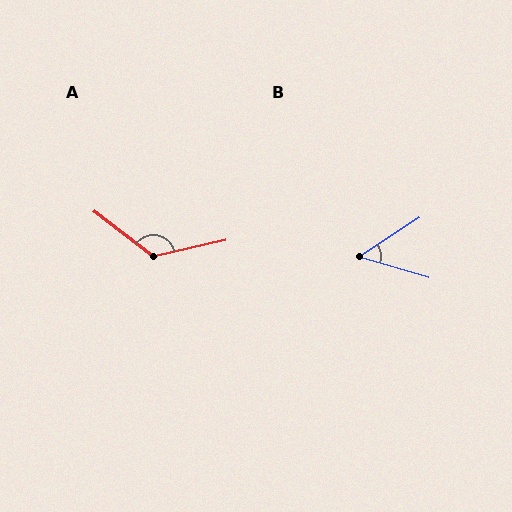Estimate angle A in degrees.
Approximately 130 degrees.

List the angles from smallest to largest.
B (50°), A (130°).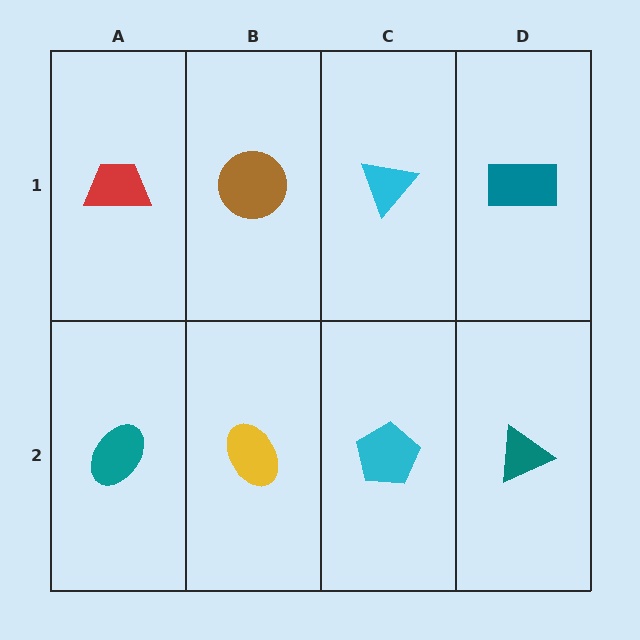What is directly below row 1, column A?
A teal ellipse.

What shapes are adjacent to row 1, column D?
A teal triangle (row 2, column D), a cyan triangle (row 1, column C).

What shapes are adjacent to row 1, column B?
A yellow ellipse (row 2, column B), a red trapezoid (row 1, column A), a cyan triangle (row 1, column C).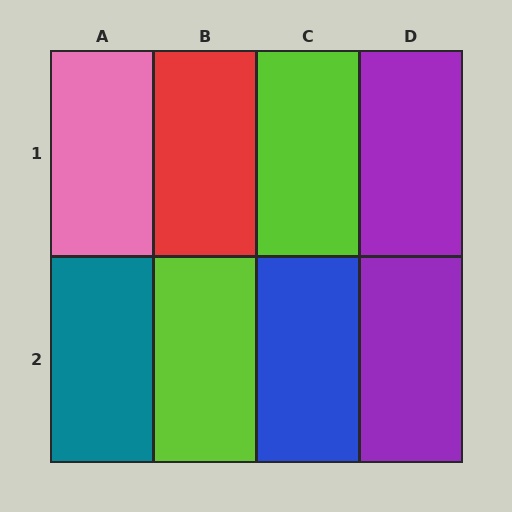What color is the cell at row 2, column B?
Lime.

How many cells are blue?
1 cell is blue.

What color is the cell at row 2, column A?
Teal.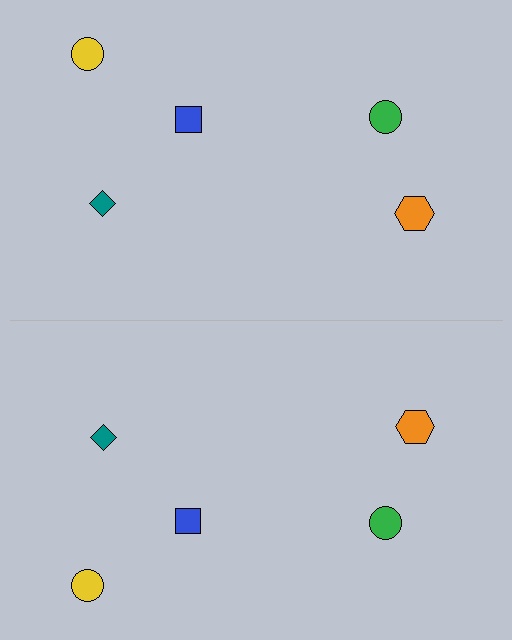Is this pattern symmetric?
Yes, this pattern has bilateral (reflection) symmetry.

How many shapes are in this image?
There are 10 shapes in this image.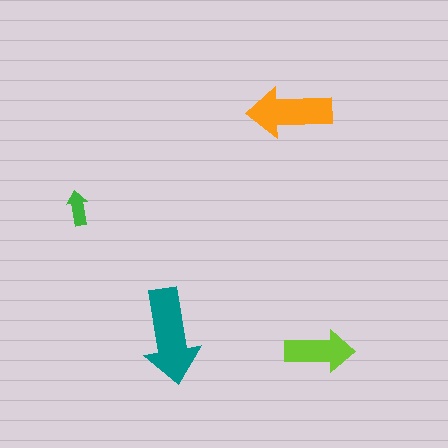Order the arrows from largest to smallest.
the teal one, the orange one, the lime one, the green one.